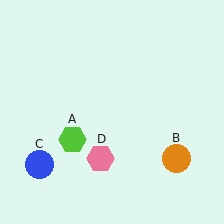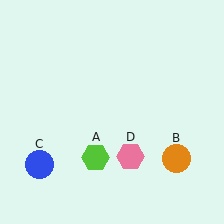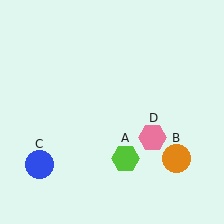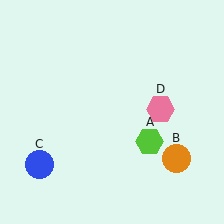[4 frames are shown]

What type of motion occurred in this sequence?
The lime hexagon (object A), pink hexagon (object D) rotated counterclockwise around the center of the scene.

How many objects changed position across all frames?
2 objects changed position: lime hexagon (object A), pink hexagon (object D).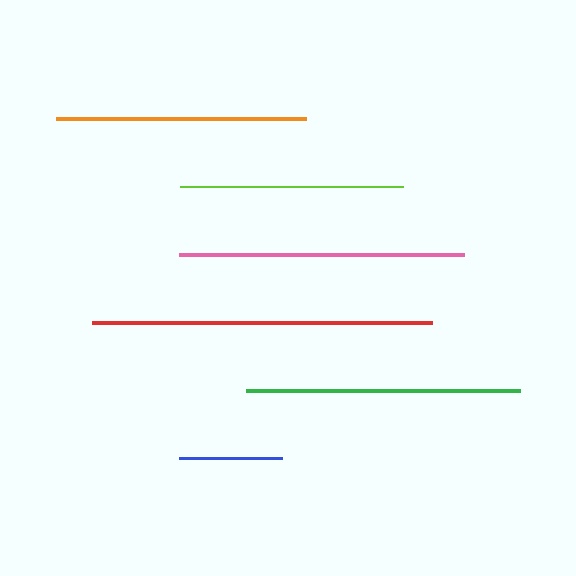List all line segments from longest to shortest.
From longest to shortest: red, pink, green, orange, lime, blue.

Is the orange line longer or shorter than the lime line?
The orange line is longer than the lime line.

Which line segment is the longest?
The red line is the longest at approximately 339 pixels.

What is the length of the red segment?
The red segment is approximately 339 pixels long.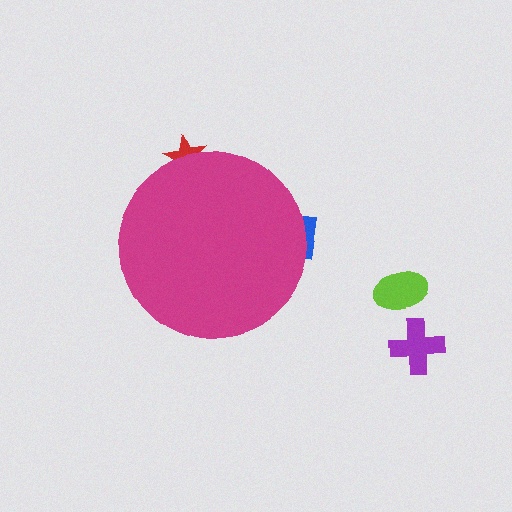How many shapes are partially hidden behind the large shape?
2 shapes are partially hidden.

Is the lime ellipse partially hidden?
No, the lime ellipse is fully visible.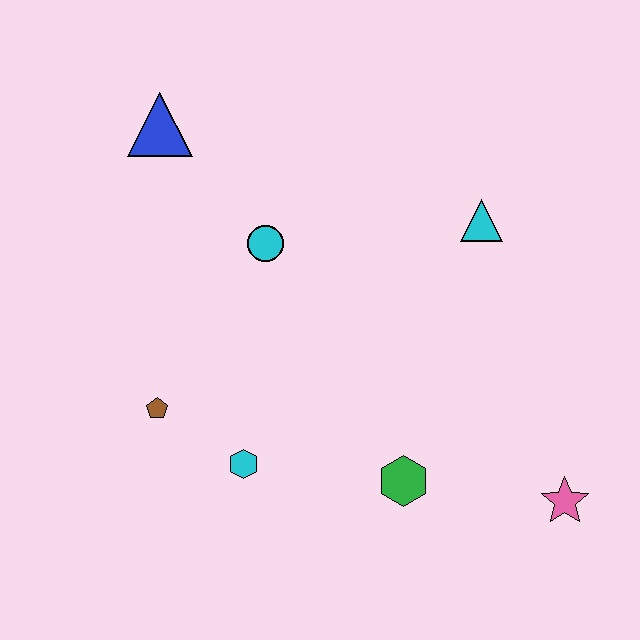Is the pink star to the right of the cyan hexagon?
Yes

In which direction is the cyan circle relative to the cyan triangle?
The cyan circle is to the left of the cyan triangle.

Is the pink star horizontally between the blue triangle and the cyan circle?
No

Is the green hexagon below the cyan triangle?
Yes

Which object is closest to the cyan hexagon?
The brown pentagon is closest to the cyan hexagon.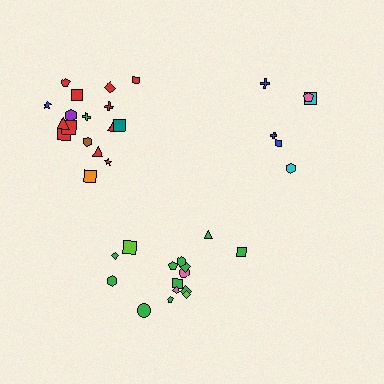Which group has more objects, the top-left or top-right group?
The top-left group.